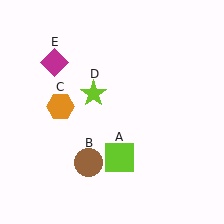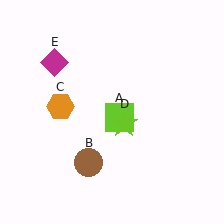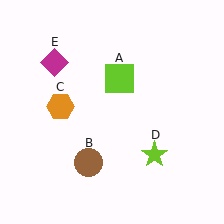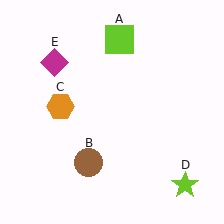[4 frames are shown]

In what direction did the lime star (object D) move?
The lime star (object D) moved down and to the right.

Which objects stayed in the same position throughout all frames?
Brown circle (object B) and orange hexagon (object C) and magenta diamond (object E) remained stationary.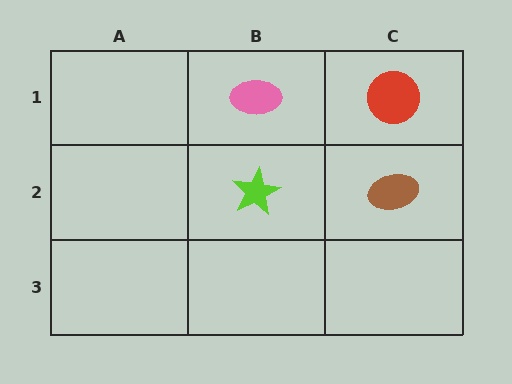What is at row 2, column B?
A lime star.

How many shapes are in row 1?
2 shapes.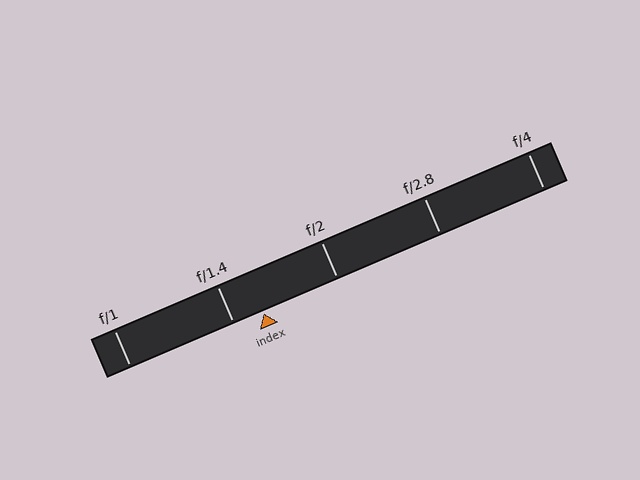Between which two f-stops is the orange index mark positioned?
The index mark is between f/1.4 and f/2.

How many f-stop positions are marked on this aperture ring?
There are 5 f-stop positions marked.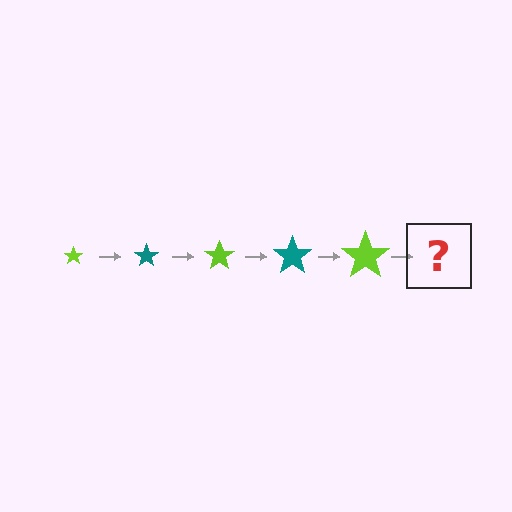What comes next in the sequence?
The next element should be a teal star, larger than the previous one.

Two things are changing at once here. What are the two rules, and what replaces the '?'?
The two rules are that the star grows larger each step and the color cycles through lime and teal. The '?' should be a teal star, larger than the previous one.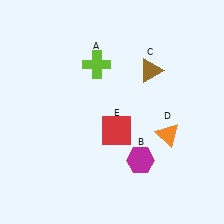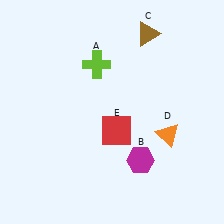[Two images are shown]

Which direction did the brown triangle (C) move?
The brown triangle (C) moved up.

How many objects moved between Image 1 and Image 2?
1 object moved between the two images.